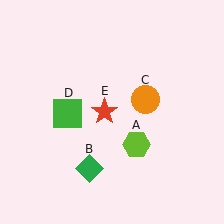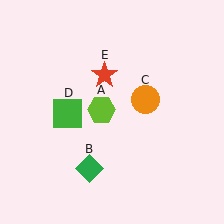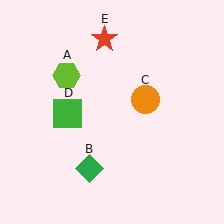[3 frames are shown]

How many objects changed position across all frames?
2 objects changed position: lime hexagon (object A), red star (object E).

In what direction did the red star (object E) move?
The red star (object E) moved up.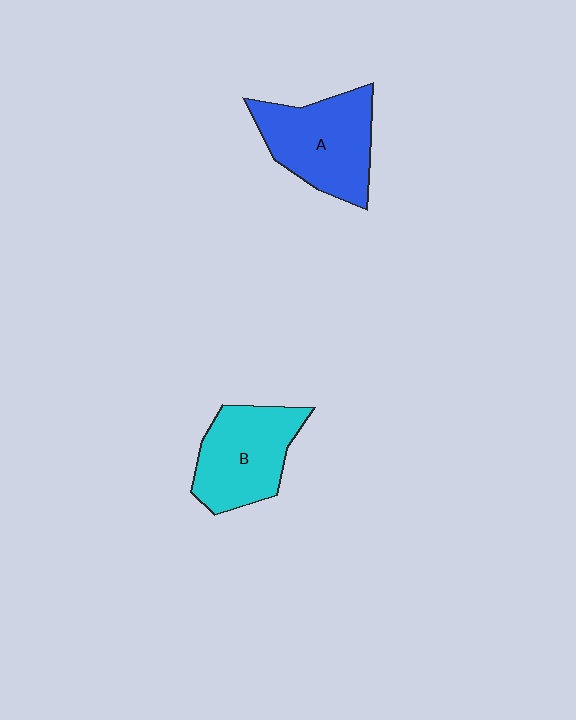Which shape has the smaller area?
Shape B (cyan).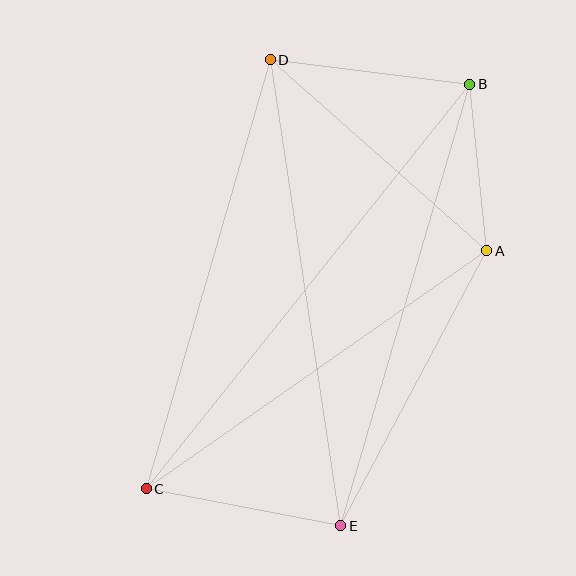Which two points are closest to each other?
Points A and B are closest to each other.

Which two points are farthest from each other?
Points B and C are farthest from each other.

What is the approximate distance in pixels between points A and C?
The distance between A and C is approximately 416 pixels.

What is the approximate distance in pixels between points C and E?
The distance between C and E is approximately 198 pixels.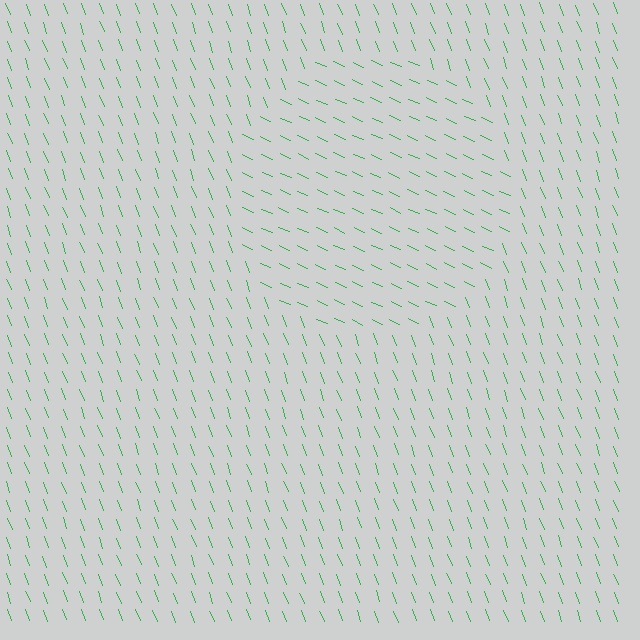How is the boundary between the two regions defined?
The boundary is defined purely by a change in line orientation (approximately 45 degrees difference). All lines are the same color and thickness.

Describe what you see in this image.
The image is filled with small green line segments. A circle region in the image has lines oriented differently from the surrounding lines, creating a visible texture boundary.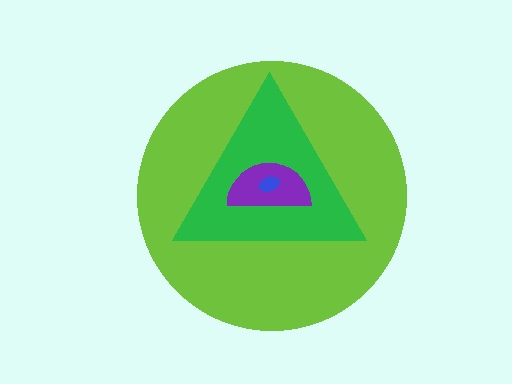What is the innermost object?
The blue ellipse.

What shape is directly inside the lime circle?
The green triangle.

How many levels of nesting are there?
4.